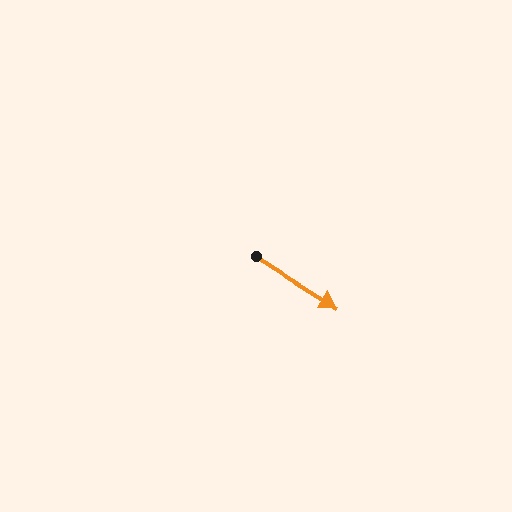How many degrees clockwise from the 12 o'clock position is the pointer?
Approximately 122 degrees.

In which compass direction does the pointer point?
Southeast.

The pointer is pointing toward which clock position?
Roughly 4 o'clock.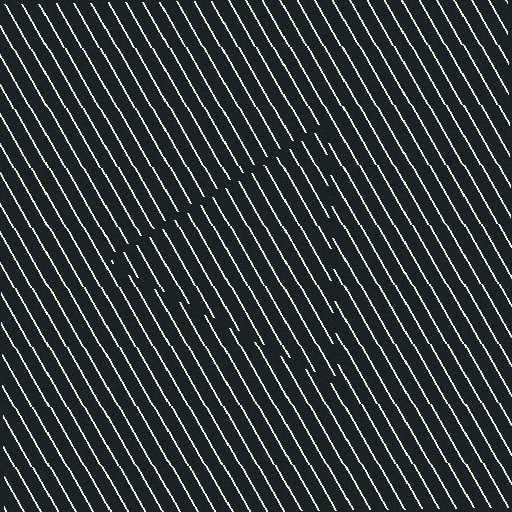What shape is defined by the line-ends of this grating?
An illusory triangle. The interior of the shape contains the same grating, shifted by half a period — the contour is defined by the phase discontinuity where line-ends from the inner and outer gratings abut.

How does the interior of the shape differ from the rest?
The interior of the shape contains the same grating, shifted by half a period — the contour is defined by the phase discontinuity where line-ends from the inner and outer gratings abut.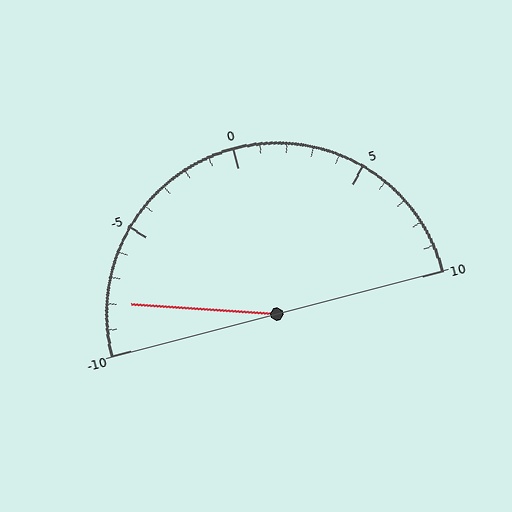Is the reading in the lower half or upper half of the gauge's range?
The reading is in the lower half of the range (-10 to 10).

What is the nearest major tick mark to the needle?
The nearest major tick mark is -10.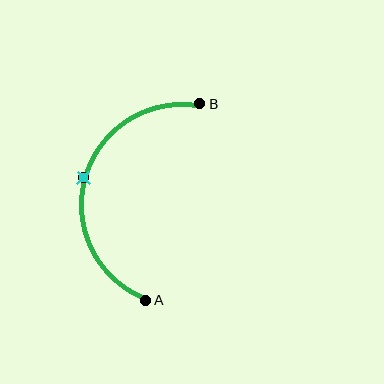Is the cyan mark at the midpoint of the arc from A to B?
Yes. The cyan mark lies on the arc at equal arc-length from both A and B — it is the arc midpoint.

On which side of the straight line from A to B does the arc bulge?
The arc bulges to the left of the straight line connecting A and B.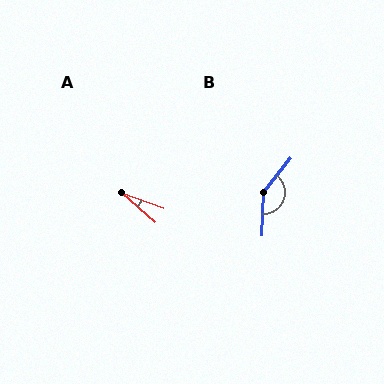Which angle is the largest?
B, at approximately 143 degrees.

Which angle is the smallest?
A, at approximately 21 degrees.